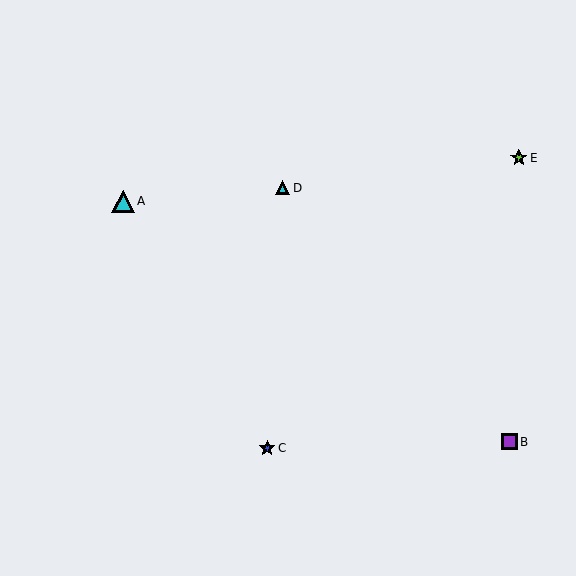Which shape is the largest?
The cyan triangle (labeled A) is the largest.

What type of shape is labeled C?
Shape C is a blue star.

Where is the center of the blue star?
The center of the blue star is at (267, 448).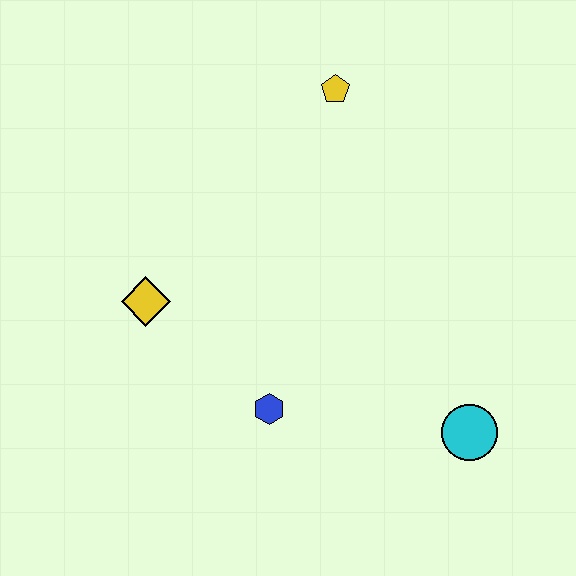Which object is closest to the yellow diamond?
The blue hexagon is closest to the yellow diamond.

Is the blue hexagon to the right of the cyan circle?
No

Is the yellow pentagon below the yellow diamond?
No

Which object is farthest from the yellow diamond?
The cyan circle is farthest from the yellow diamond.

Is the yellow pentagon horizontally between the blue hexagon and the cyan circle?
Yes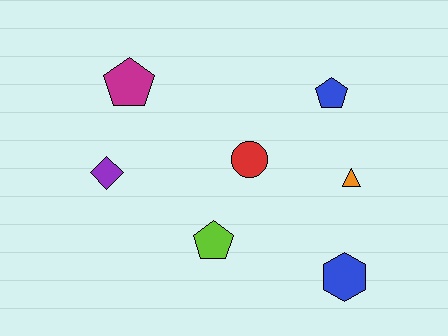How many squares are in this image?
There are no squares.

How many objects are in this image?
There are 7 objects.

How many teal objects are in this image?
There are no teal objects.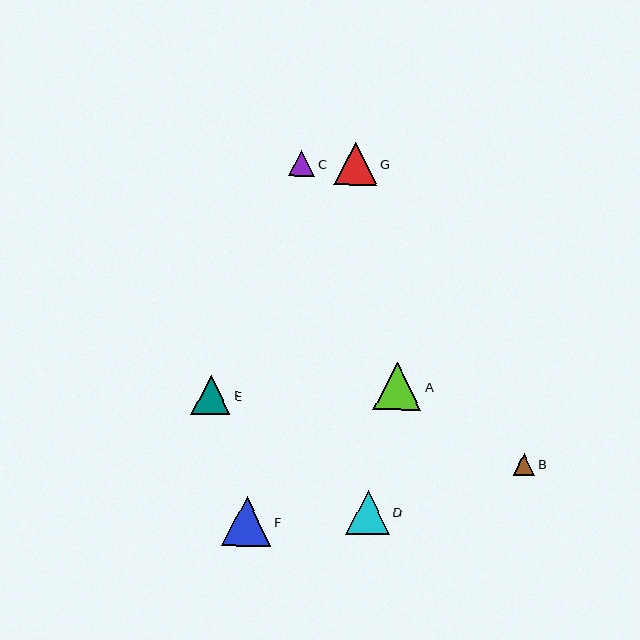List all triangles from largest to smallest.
From largest to smallest: F, A, D, G, E, C, B.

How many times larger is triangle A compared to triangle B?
Triangle A is approximately 2.2 times the size of triangle B.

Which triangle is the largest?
Triangle F is the largest with a size of approximately 50 pixels.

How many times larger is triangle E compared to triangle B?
Triangle E is approximately 1.8 times the size of triangle B.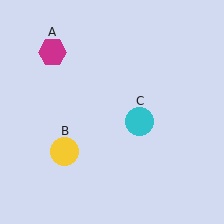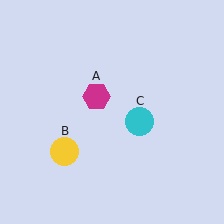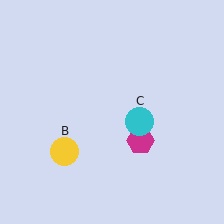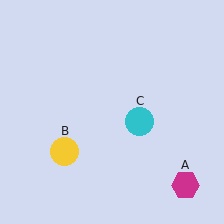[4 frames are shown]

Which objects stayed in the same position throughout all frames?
Yellow circle (object B) and cyan circle (object C) remained stationary.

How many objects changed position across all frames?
1 object changed position: magenta hexagon (object A).